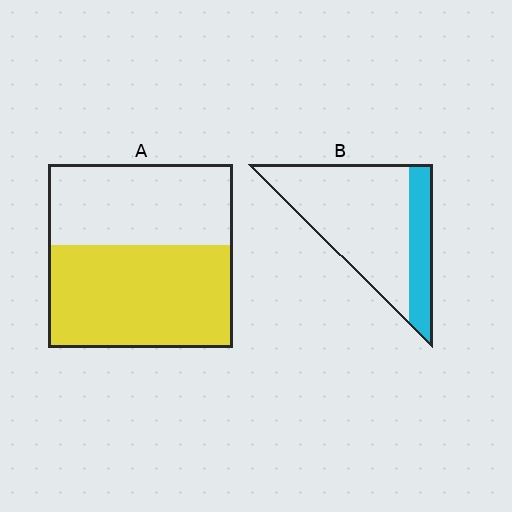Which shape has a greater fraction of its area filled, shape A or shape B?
Shape A.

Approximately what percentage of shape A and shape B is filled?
A is approximately 55% and B is approximately 25%.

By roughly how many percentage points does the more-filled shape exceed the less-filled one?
By roughly 30 percentage points (A over B).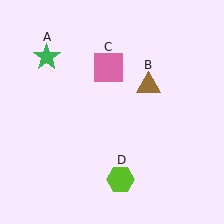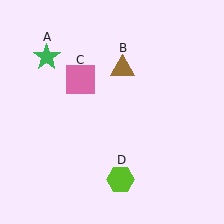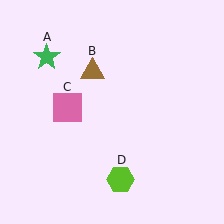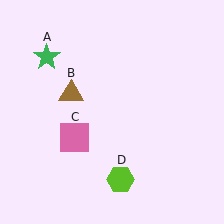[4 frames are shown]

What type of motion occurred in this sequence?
The brown triangle (object B), pink square (object C) rotated counterclockwise around the center of the scene.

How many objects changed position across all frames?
2 objects changed position: brown triangle (object B), pink square (object C).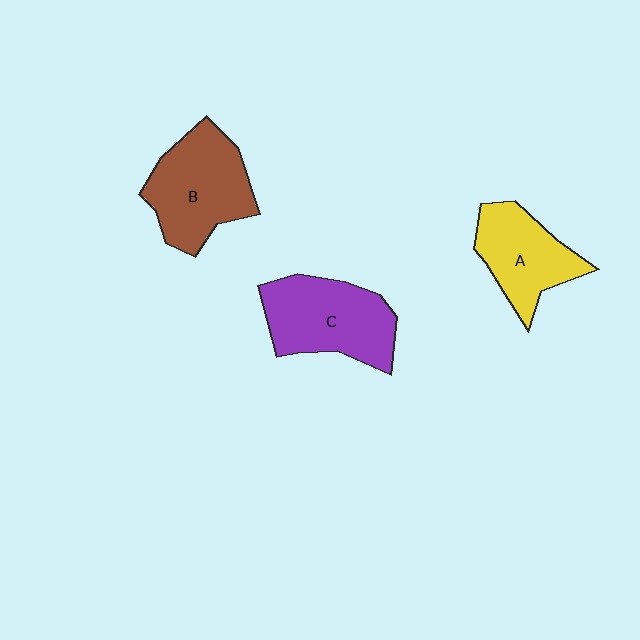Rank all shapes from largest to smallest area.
From largest to smallest: B (brown), C (purple), A (yellow).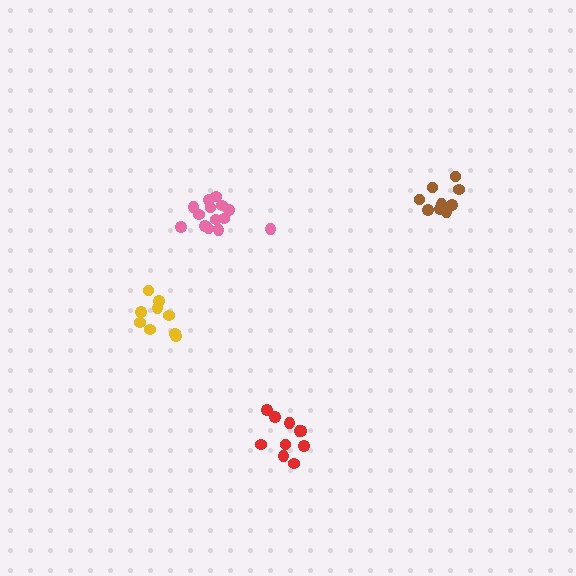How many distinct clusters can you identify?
There are 4 distinct clusters.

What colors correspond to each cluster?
The clusters are colored: brown, pink, red, yellow.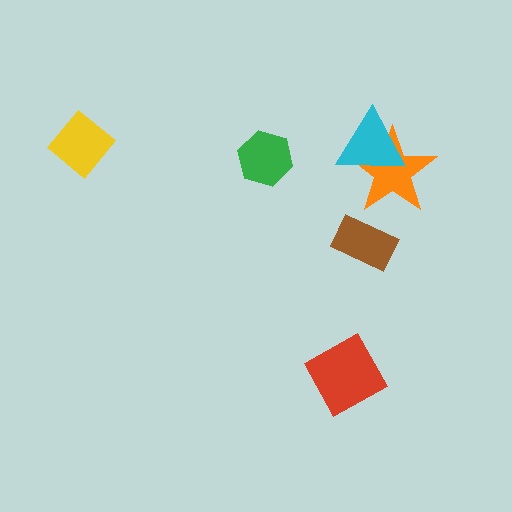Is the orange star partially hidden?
Yes, it is partially covered by another shape.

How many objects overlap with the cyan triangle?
1 object overlaps with the cyan triangle.